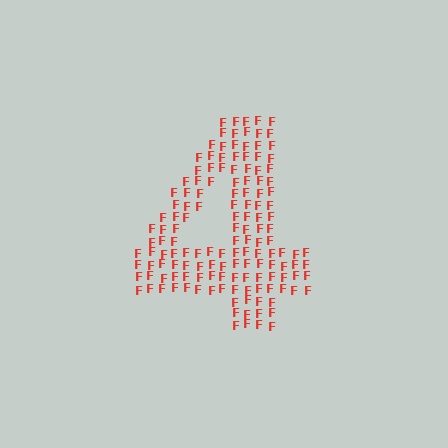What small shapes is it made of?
It is made of small letter F's.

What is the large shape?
The large shape is the digit 4.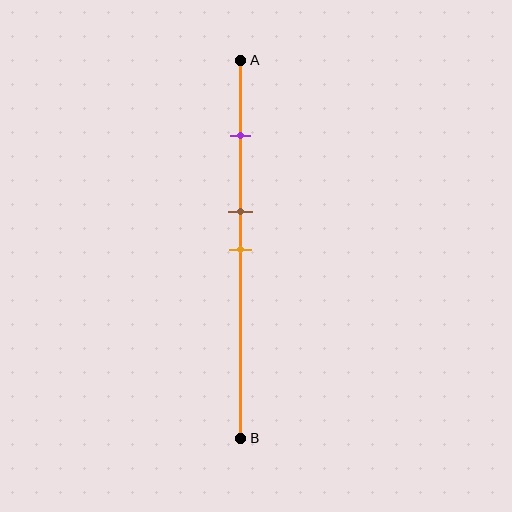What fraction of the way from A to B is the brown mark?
The brown mark is approximately 40% (0.4) of the way from A to B.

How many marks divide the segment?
There are 3 marks dividing the segment.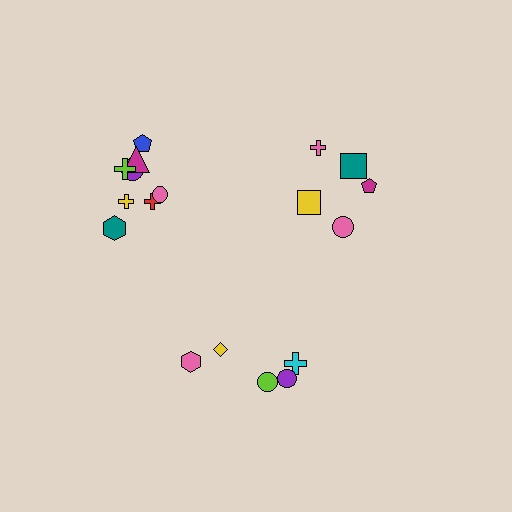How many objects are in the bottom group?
There are 5 objects.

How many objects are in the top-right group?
There are 5 objects.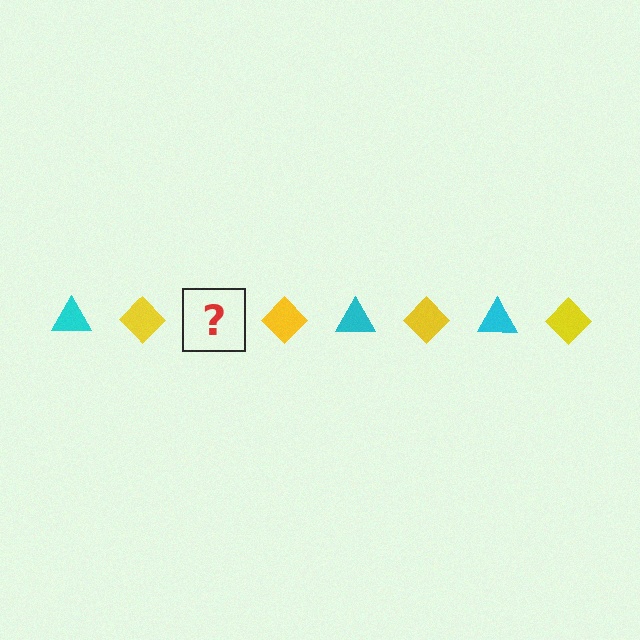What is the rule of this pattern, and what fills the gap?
The rule is that the pattern alternates between cyan triangle and yellow diamond. The gap should be filled with a cyan triangle.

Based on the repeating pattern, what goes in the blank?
The blank should be a cyan triangle.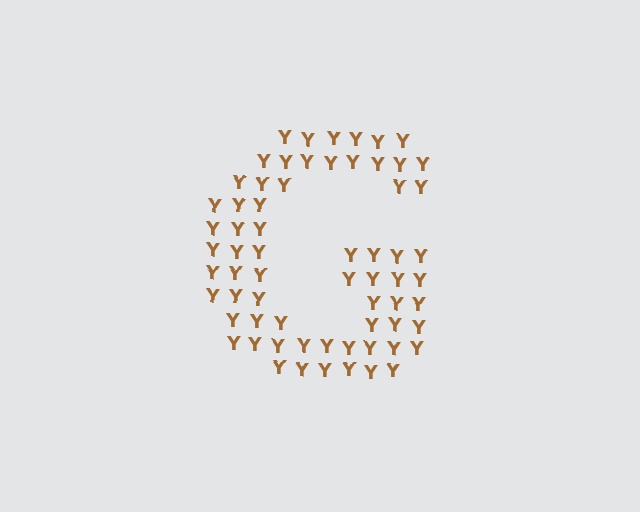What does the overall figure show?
The overall figure shows the letter G.